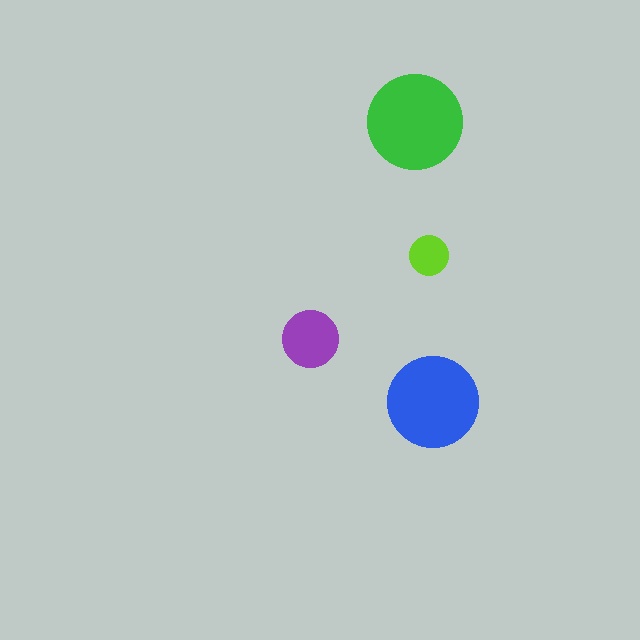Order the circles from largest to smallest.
the green one, the blue one, the purple one, the lime one.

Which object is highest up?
The green circle is topmost.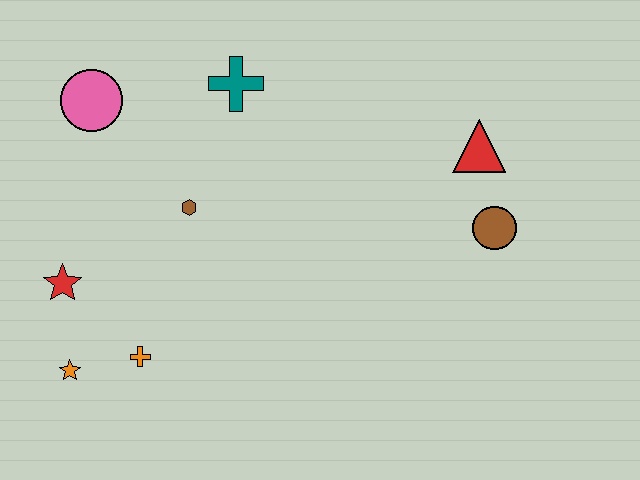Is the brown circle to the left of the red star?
No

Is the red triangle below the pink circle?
Yes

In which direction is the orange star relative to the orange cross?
The orange star is to the left of the orange cross.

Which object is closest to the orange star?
The orange cross is closest to the orange star.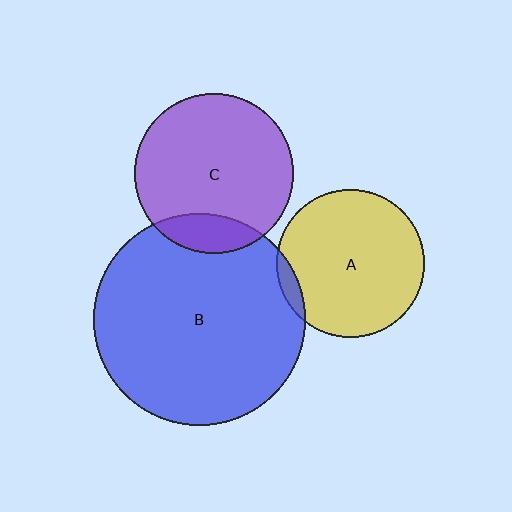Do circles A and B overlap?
Yes.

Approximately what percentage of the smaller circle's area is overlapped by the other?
Approximately 5%.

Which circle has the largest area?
Circle B (blue).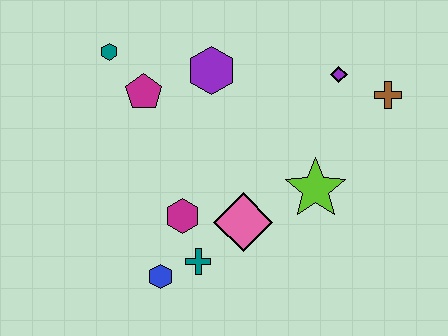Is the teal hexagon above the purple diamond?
Yes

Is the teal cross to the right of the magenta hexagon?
Yes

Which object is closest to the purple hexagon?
The magenta pentagon is closest to the purple hexagon.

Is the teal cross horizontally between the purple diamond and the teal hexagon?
Yes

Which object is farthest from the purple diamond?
The blue hexagon is farthest from the purple diamond.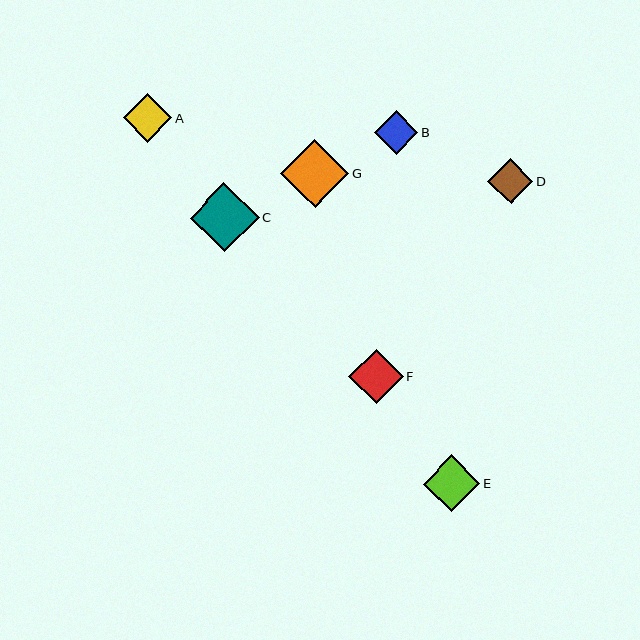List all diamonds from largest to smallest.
From largest to smallest: C, G, E, F, A, D, B.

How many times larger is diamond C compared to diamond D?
Diamond C is approximately 1.5 times the size of diamond D.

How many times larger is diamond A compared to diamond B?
Diamond A is approximately 1.1 times the size of diamond B.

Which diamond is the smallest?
Diamond B is the smallest with a size of approximately 44 pixels.